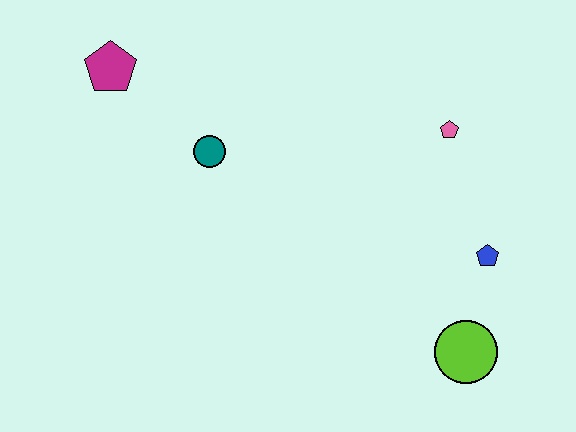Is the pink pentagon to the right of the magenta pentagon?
Yes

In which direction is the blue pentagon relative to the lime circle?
The blue pentagon is above the lime circle.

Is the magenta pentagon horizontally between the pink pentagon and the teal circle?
No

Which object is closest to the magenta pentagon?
The teal circle is closest to the magenta pentagon.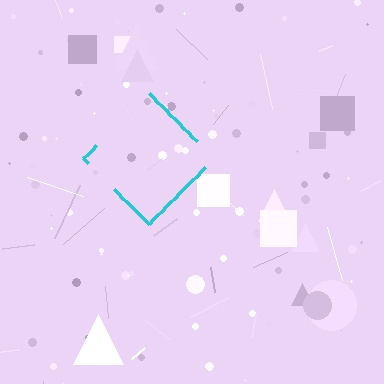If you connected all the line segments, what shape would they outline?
They would outline a diamond.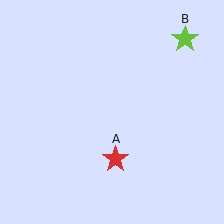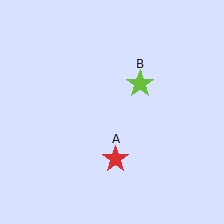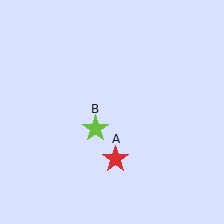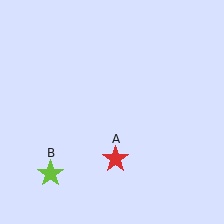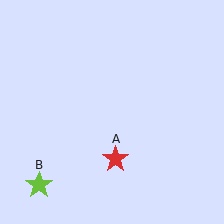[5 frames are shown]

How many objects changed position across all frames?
1 object changed position: lime star (object B).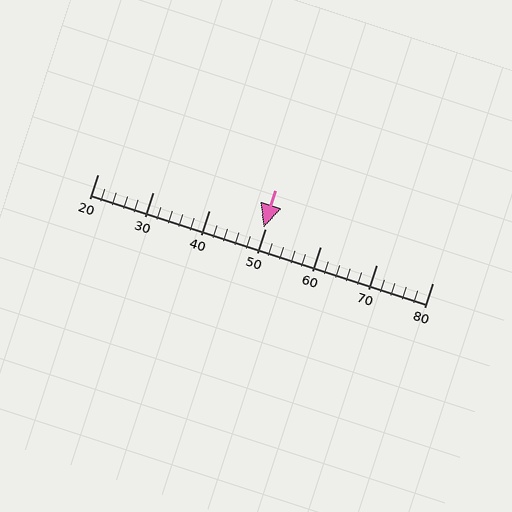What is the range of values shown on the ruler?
The ruler shows values from 20 to 80.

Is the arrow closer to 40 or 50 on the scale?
The arrow is closer to 50.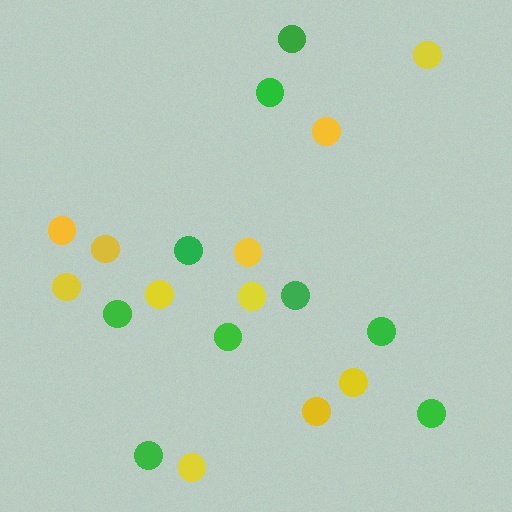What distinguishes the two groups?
There are 2 groups: one group of yellow circles (11) and one group of green circles (9).